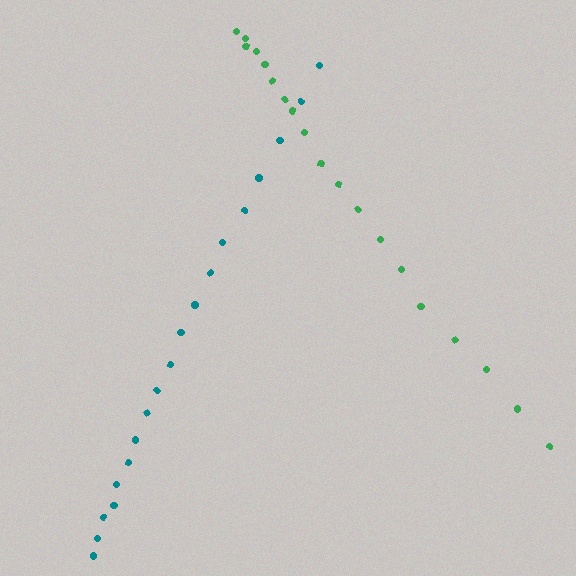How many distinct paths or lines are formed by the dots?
There are 2 distinct paths.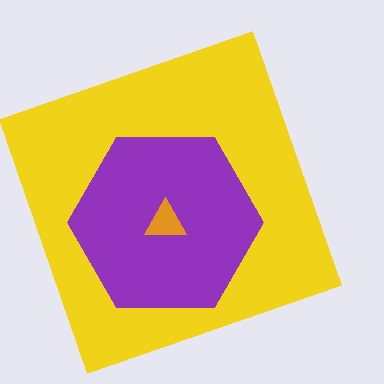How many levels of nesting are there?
3.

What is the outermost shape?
The yellow square.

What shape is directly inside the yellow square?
The purple hexagon.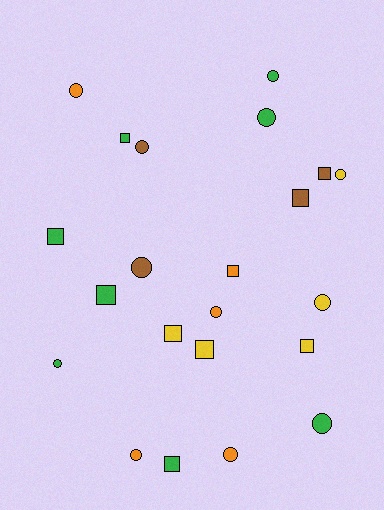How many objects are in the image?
There are 22 objects.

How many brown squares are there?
There are 2 brown squares.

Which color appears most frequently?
Green, with 8 objects.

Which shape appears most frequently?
Circle, with 12 objects.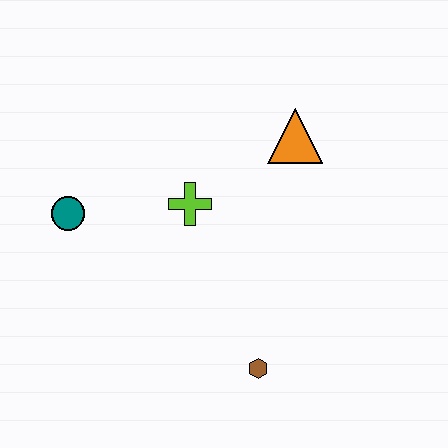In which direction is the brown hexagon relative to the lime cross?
The brown hexagon is below the lime cross.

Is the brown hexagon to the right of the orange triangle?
No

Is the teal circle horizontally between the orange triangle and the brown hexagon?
No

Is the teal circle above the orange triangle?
No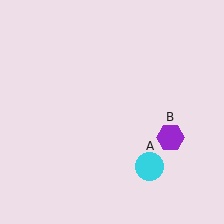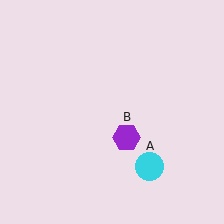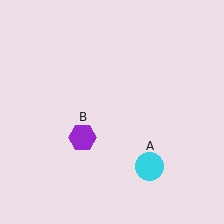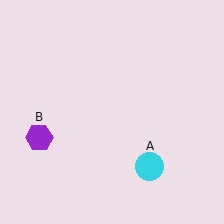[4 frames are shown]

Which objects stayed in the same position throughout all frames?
Cyan circle (object A) remained stationary.